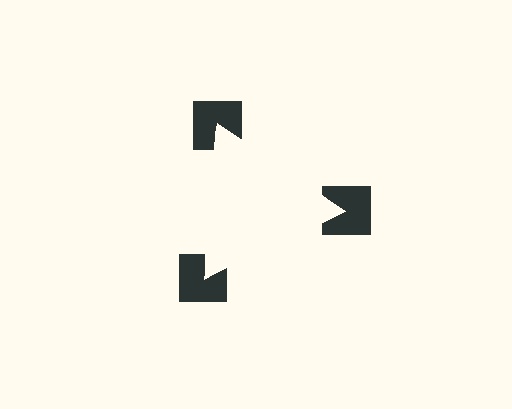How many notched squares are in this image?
There are 3 — one at each vertex of the illusory triangle.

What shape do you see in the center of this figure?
An illusory triangle — its edges are inferred from the aligned wedge cuts in the notched squares, not physically drawn.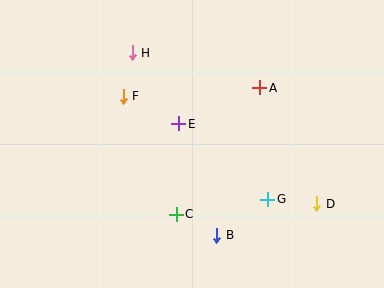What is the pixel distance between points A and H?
The distance between A and H is 132 pixels.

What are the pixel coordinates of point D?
Point D is at (317, 204).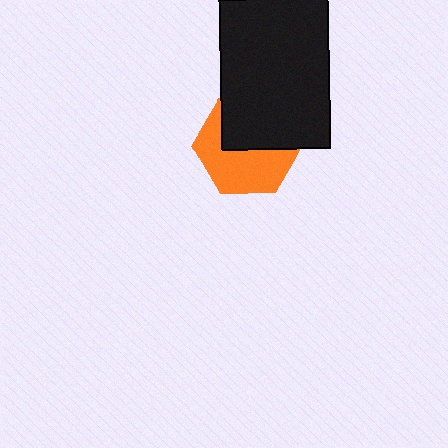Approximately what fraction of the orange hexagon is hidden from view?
Roughly 46% of the orange hexagon is hidden behind the black rectangle.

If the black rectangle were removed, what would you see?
You would see the complete orange hexagon.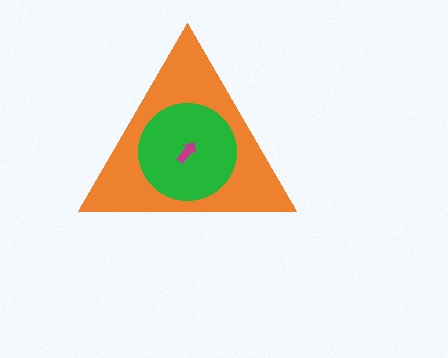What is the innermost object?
The magenta arrow.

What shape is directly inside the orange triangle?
The green circle.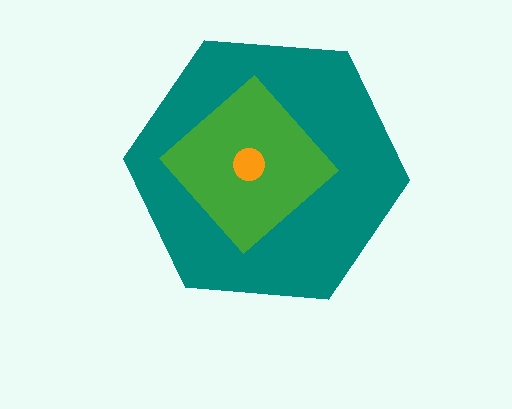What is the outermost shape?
The teal hexagon.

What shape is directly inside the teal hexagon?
The green diamond.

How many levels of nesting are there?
3.